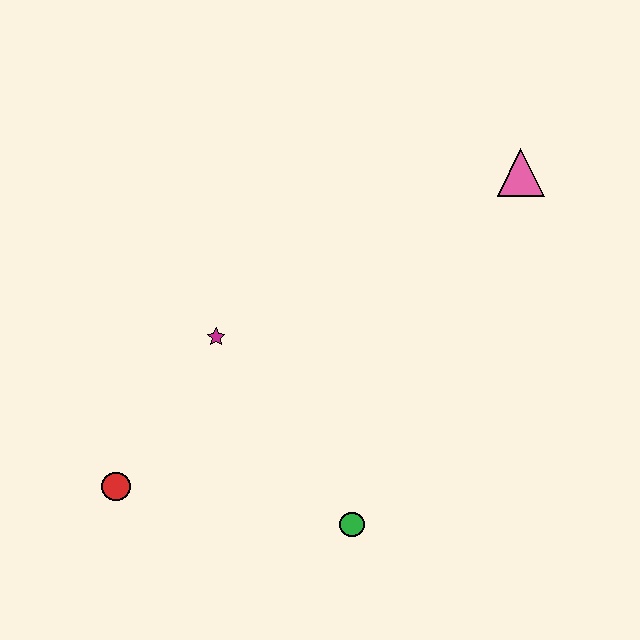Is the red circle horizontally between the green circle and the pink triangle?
No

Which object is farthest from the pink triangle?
The red circle is farthest from the pink triangle.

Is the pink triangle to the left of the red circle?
No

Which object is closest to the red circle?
The magenta star is closest to the red circle.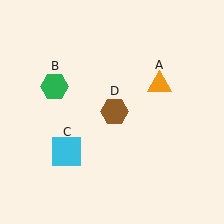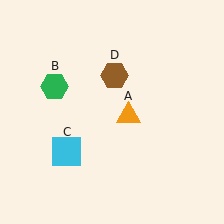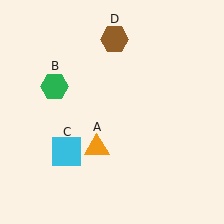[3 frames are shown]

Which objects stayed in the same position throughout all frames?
Green hexagon (object B) and cyan square (object C) remained stationary.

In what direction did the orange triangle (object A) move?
The orange triangle (object A) moved down and to the left.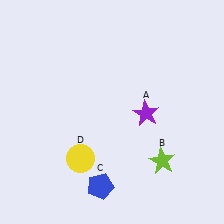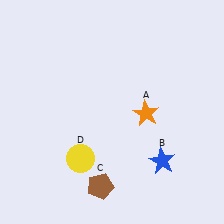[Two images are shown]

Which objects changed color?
A changed from purple to orange. B changed from lime to blue. C changed from blue to brown.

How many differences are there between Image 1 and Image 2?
There are 3 differences between the two images.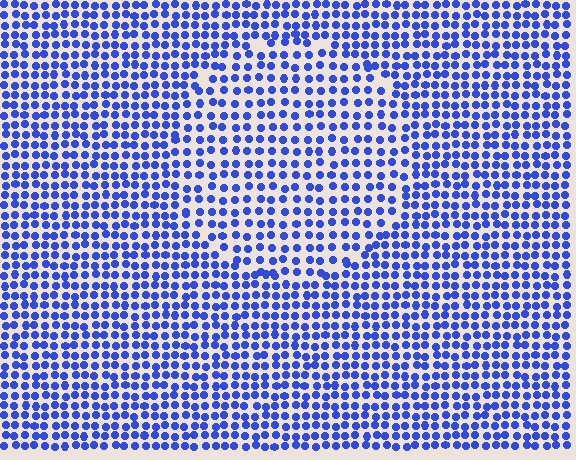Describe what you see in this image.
The image contains small blue elements arranged at two different densities. A circle-shaped region is visible where the elements are less densely packed than the surrounding area.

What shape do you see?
I see a circle.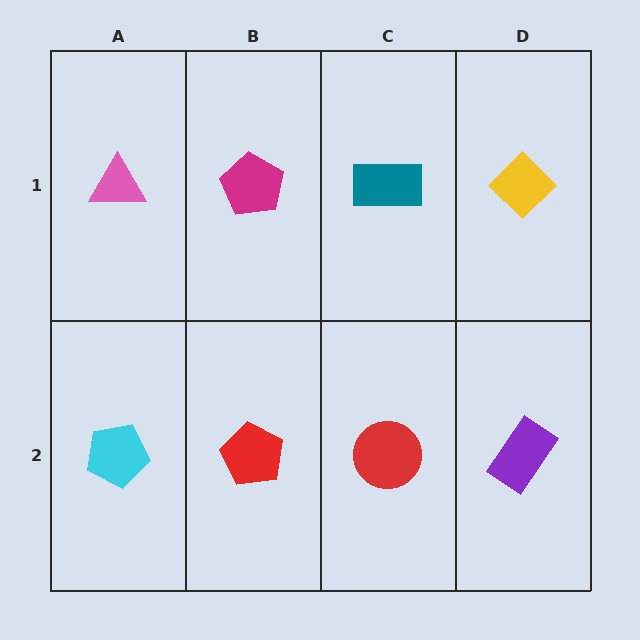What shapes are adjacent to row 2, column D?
A yellow diamond (row 1, column D), a red circle (row 2, column C).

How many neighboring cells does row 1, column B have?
3.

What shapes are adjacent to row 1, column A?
A cyan pentagon (row 2, column A), a magenta pentagon (row 1, column B).